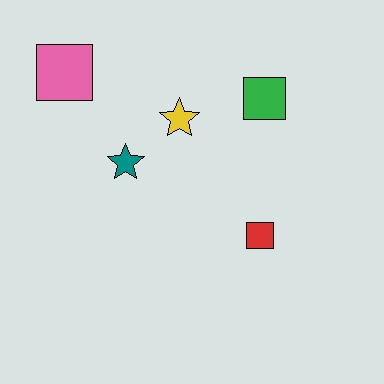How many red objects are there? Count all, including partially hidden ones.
There is 1 red object.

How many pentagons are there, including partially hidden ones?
There are no pentagons.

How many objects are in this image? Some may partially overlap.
There are 5 objects.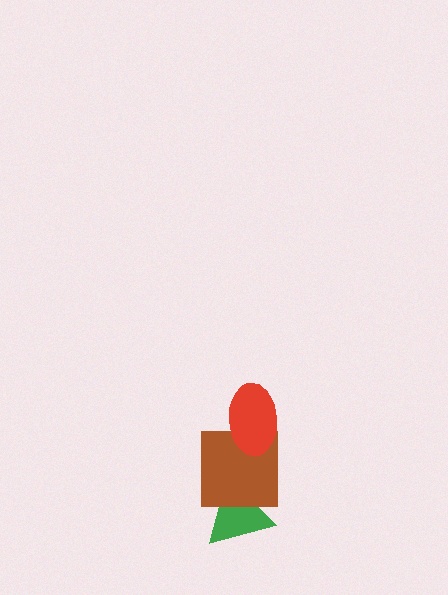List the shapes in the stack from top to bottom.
From top to bottom: the red ellipse, the brown square, the green triangle.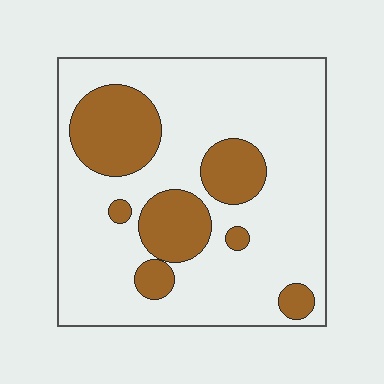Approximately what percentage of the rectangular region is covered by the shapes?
Approximately 25%.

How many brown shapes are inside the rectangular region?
7.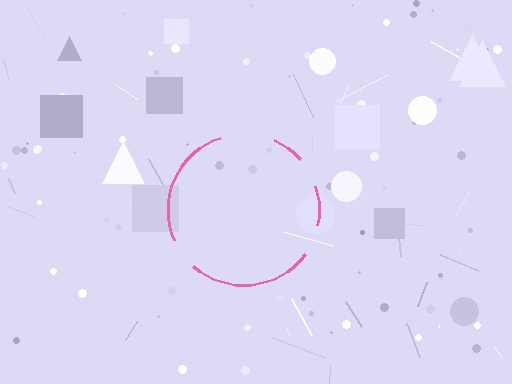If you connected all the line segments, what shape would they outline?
They would outline a circle.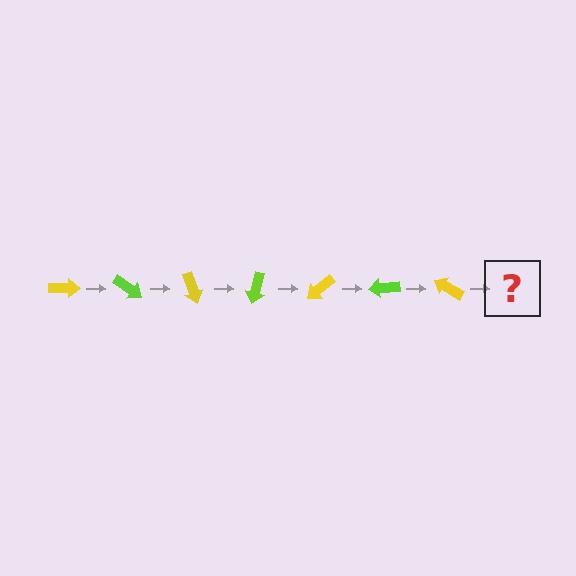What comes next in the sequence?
The next element should be a lime arrow, rotated 245 degrees from the start.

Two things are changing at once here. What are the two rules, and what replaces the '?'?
The two rules are that it rotates 35 degrees each step and the color cycles through yellow and lime. The '?' should be a lime arrow, rotated 245 degrees from the start.